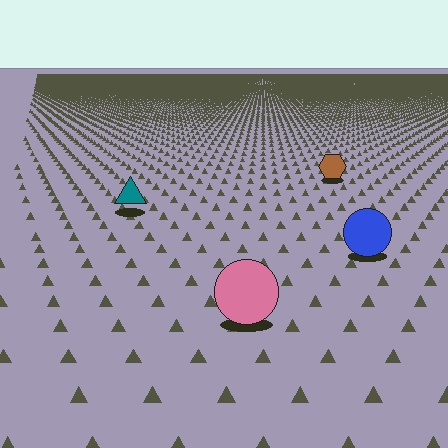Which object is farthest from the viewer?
The brown hexagon is farthest from the viewer. It appears smaller and the ground texture around it is denser.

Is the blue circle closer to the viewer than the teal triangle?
Yes. The blue circle is closer — you can tell from the texture gradient: the ground texture is coarser near it.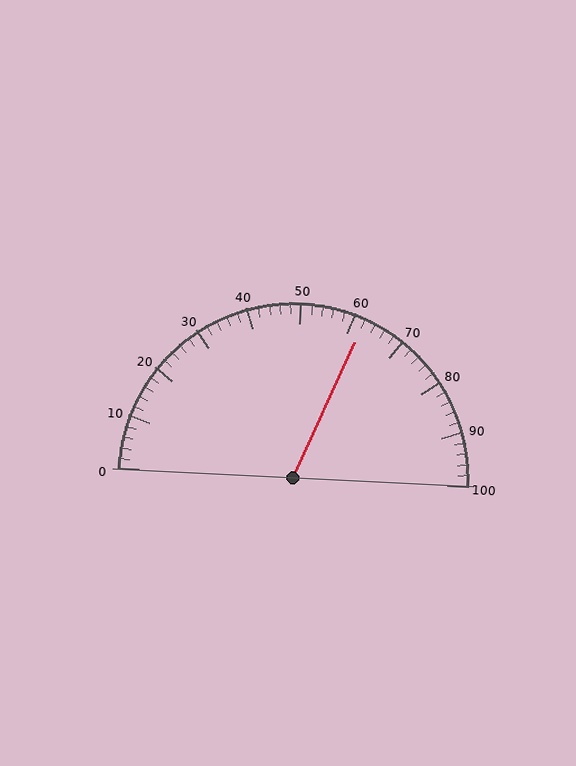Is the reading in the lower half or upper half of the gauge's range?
The reading is in the upper half of the range (0 to 100).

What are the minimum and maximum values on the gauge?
The gauge ranges from 0 to 100.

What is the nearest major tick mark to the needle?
The nearest major tick mark is 60.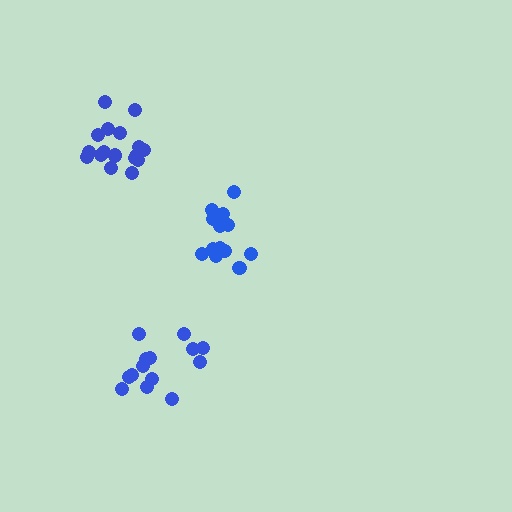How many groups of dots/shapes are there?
There are 3 groups.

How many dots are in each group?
Group 1: 14 dots, Group 2: 14 dots, Group 3: 18 dots (46 total).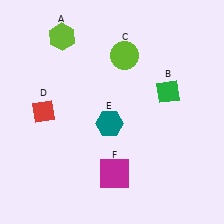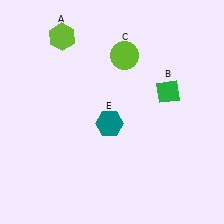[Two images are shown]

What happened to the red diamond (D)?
The red diamond (D) was removed in Image 2. It was in the top-left area of Image 1.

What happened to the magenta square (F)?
The magenta square (F) was removed in Image 2. It was in the bottom-right area of Image 1.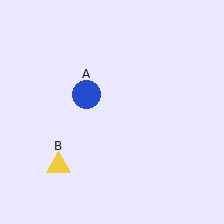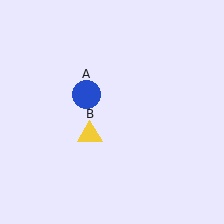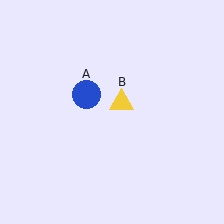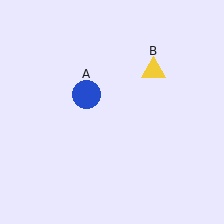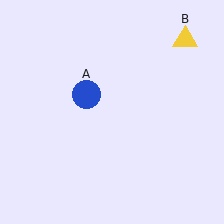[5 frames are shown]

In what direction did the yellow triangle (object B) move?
The yellow triangle (object B) moved up and to the right.